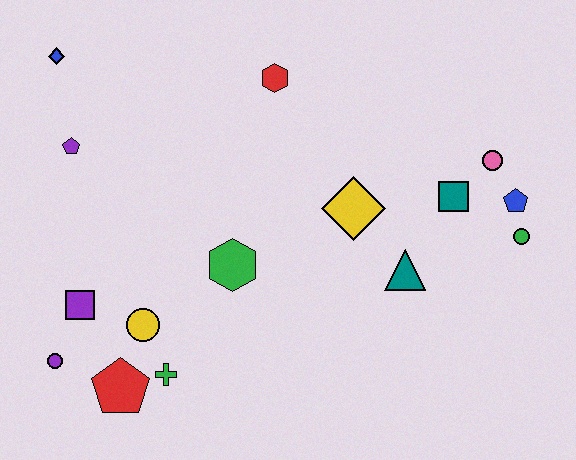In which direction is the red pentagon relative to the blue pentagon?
The red pentagon is to the left of the blue pentagon.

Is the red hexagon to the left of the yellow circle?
No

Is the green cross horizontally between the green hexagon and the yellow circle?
Yes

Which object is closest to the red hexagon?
The yellow diamond is closest to the red hexagon.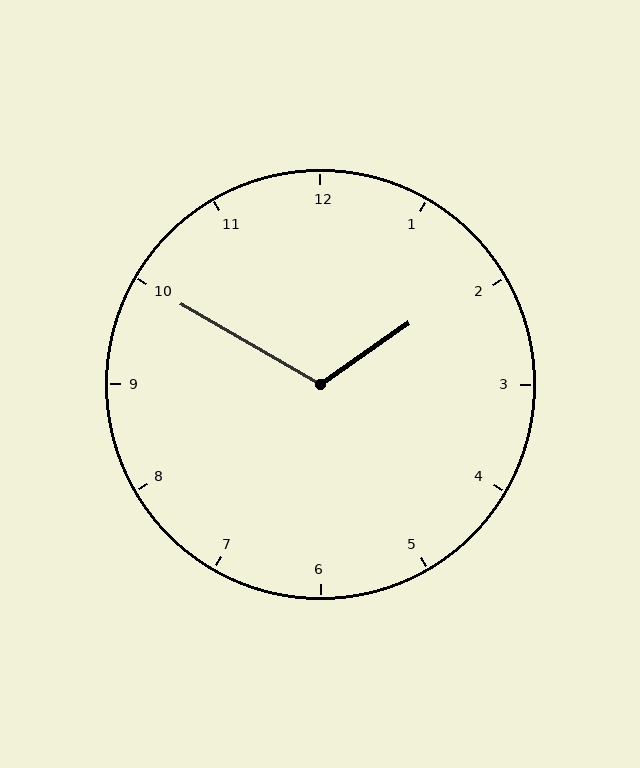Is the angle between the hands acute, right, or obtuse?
It is obtuse.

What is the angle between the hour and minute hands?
Approximately 115 degrees.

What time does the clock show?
1:50.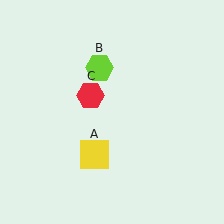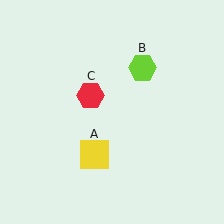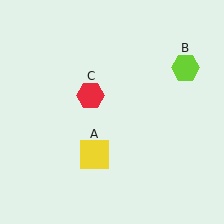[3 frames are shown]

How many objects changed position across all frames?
1 object changed position: lime hexagon (object B).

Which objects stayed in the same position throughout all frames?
Yellow square (object A) and red hexagon (object C) remained stationary.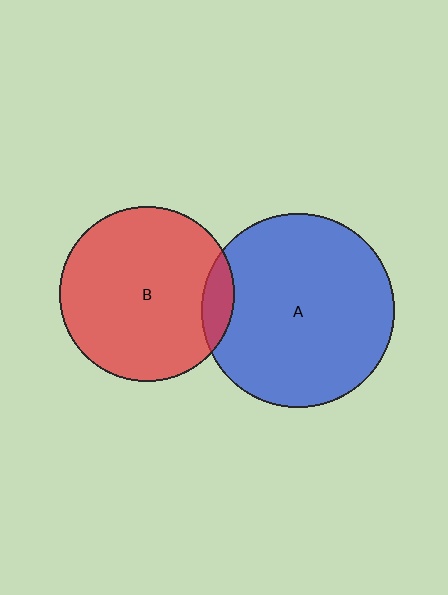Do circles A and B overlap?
Yes.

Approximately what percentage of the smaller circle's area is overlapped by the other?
Approximately 10%.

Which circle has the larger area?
Circle A (blue).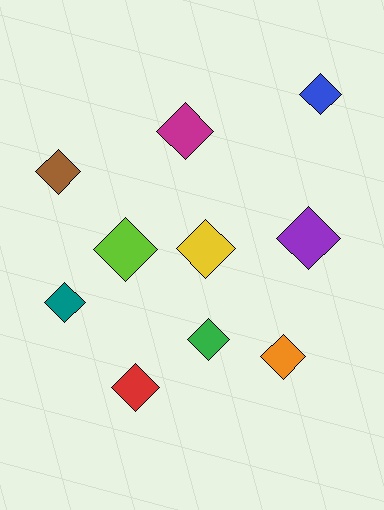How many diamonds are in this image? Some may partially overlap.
There are 10 diamonds.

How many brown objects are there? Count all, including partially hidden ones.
There is 1 brown object.